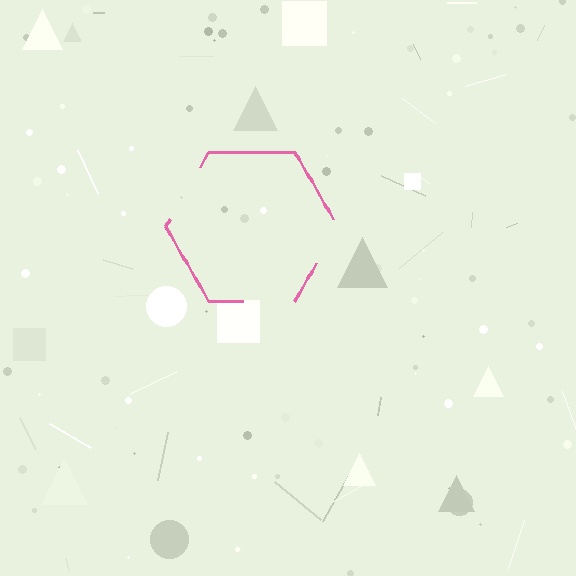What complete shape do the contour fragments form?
The contour fragments form a hexagon.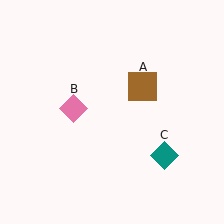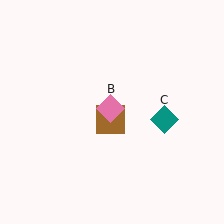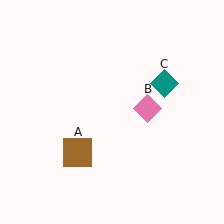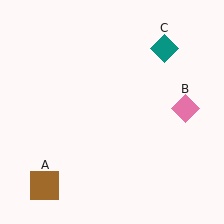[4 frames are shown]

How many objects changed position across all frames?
3 objects changed position: brown square (object A), pink diamond (object B), teal diamond (object C).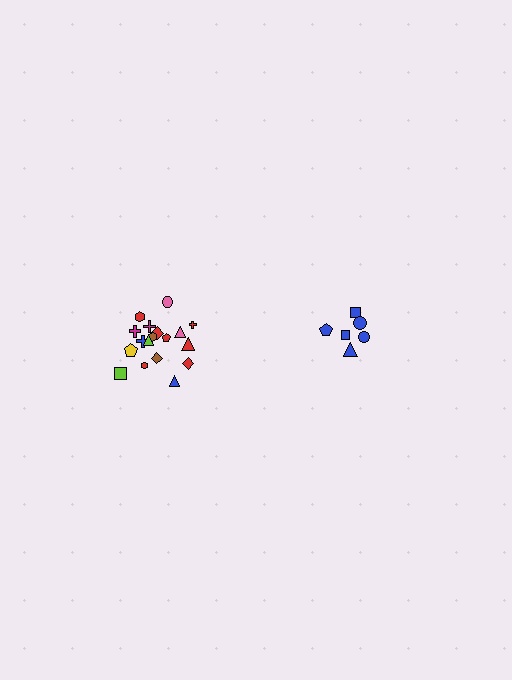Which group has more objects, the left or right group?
The left group.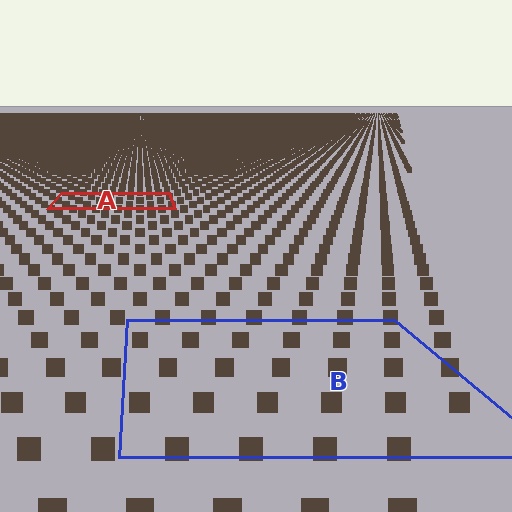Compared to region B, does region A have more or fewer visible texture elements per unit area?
Region A has more texture elements per unit area — they are packed more densely because it is farther away.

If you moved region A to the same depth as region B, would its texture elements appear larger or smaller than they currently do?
They would appear larger. At a closer depth, the same texture elements are projected at a bigger on-screen size.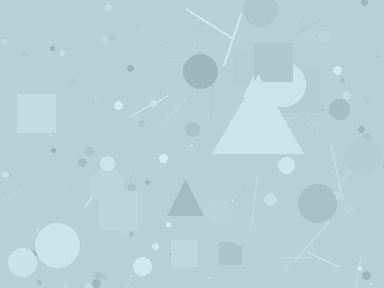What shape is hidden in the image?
A triangle is hidden in the image.